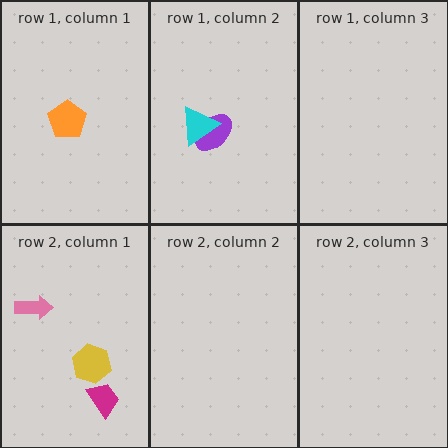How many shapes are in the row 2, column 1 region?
3.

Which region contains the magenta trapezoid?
The row 2, column 1 region.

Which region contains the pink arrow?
The row 2, column 1 region.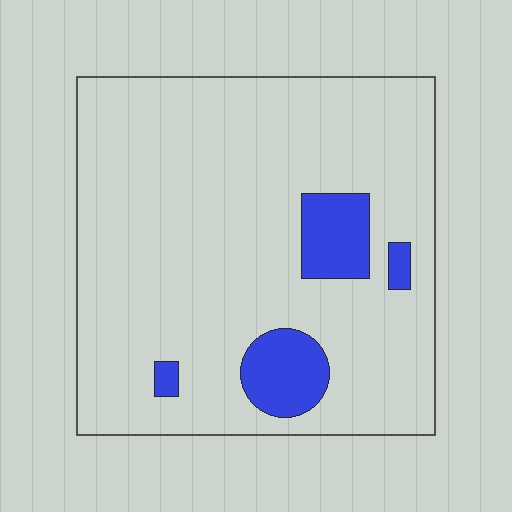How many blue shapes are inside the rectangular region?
4.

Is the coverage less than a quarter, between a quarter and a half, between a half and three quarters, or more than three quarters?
Less than a quarter.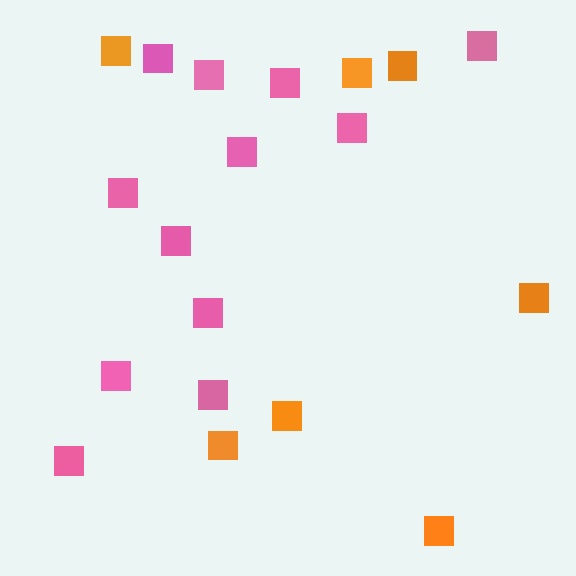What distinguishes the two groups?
There are 2 groups: one group of pink squares (12) and one group of orange squares (7).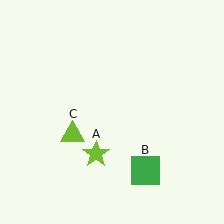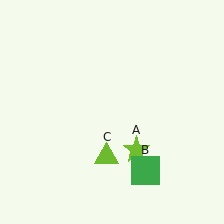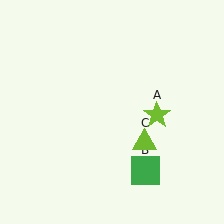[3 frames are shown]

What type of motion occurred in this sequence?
The lime star (object A), lime triangle (object C) rotated counterclockwise around the center of the scene.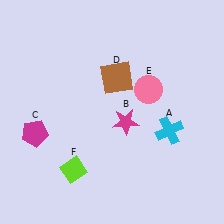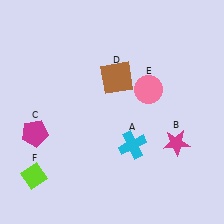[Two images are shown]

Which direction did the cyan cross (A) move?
The cyan cross (A) moved left.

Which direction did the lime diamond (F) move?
The lime diamond (F) moved left.